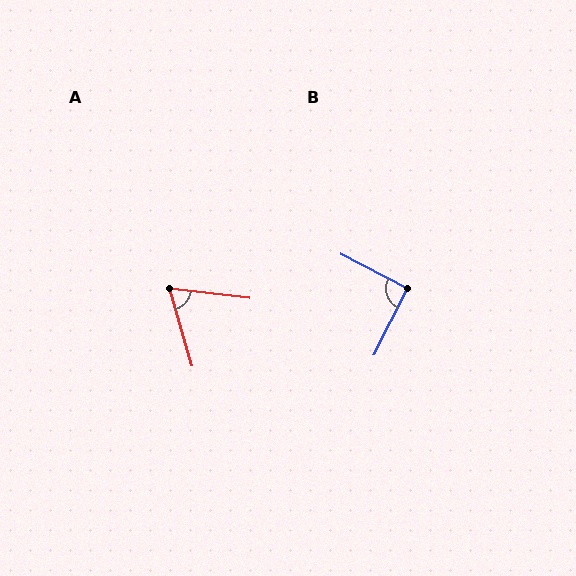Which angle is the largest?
B, at approximately 91 degrees.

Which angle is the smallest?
A, at approximately 67 degrees.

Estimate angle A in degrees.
Approximately 67 degrees.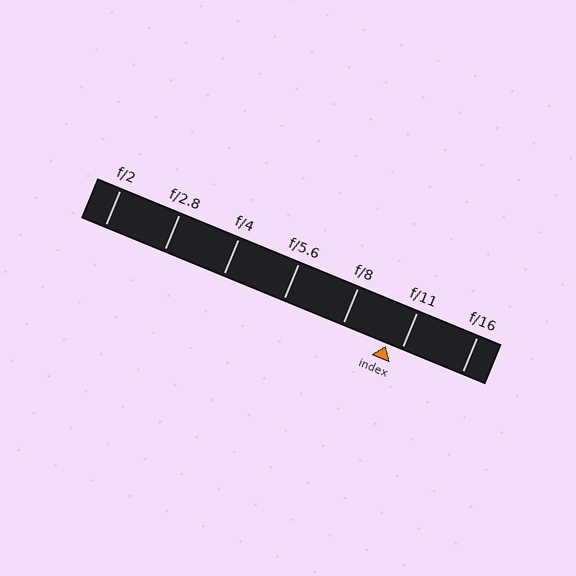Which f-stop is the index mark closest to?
The index mark is closest to f/11.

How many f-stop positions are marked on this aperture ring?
There are 7 f-stop positions marked.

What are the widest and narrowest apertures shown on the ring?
The widest aperture shown is f/2 and the narrowest is f/16.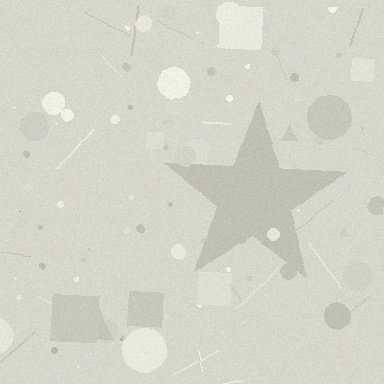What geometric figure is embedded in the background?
A star is embedded in the background.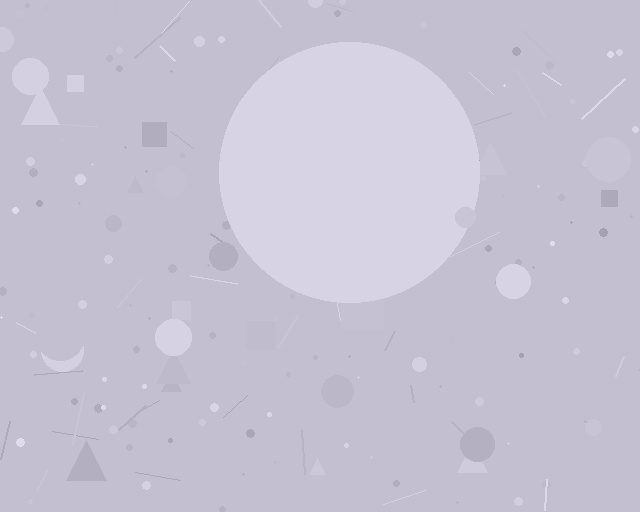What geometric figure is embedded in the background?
A circle is embedded in the background.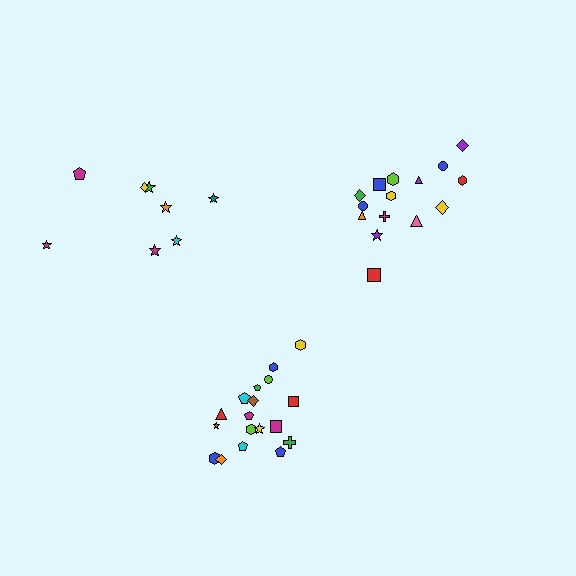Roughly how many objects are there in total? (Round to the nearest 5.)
Roughly 40 objects in total.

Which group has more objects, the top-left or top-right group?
The top-right group.